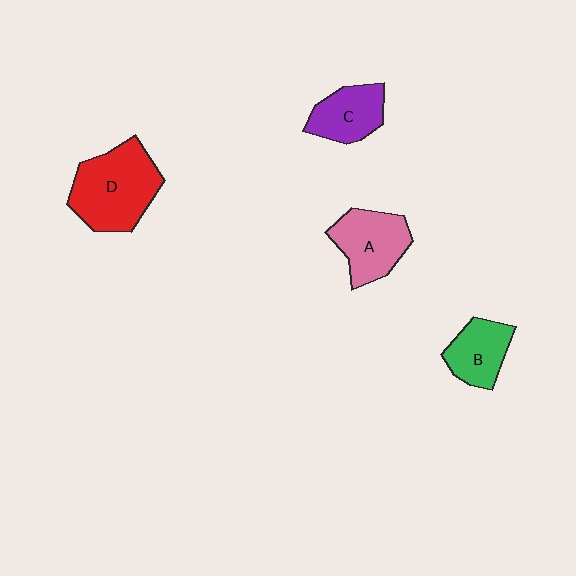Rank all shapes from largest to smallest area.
From largest to smallest: D (red), A (pink), C (purple), B (green).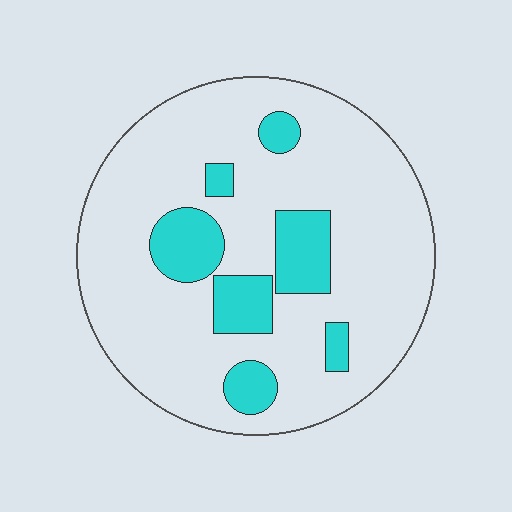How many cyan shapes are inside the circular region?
7.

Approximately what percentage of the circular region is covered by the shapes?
Approximately 20%.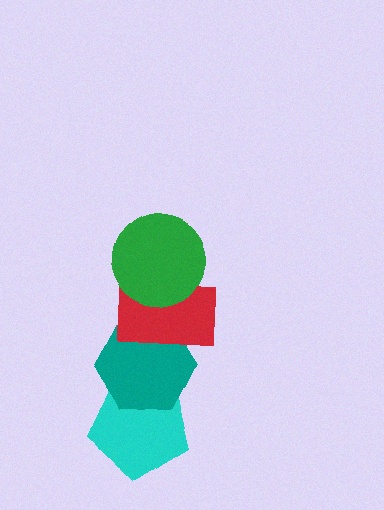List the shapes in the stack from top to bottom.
From top to bottom: the green circle, the red rectangle, the teal hexagon, the cyan pentagon.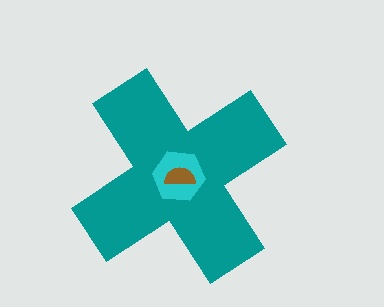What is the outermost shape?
The teal cross.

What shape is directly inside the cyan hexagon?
The brown semicircle.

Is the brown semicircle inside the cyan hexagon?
Yes.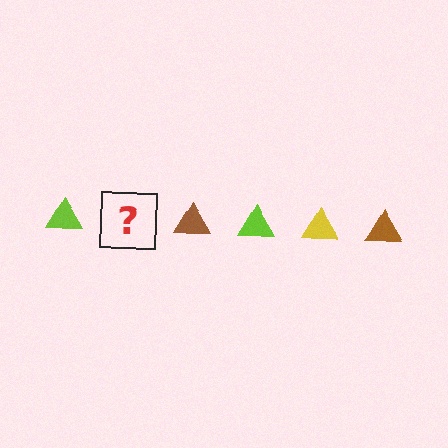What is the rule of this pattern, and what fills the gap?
The rule is that the pattern cycles through lime, yellow, brown triangles. The gap should be filled with a yellow triangle.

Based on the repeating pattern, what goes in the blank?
The blank should be a yellow triangle.